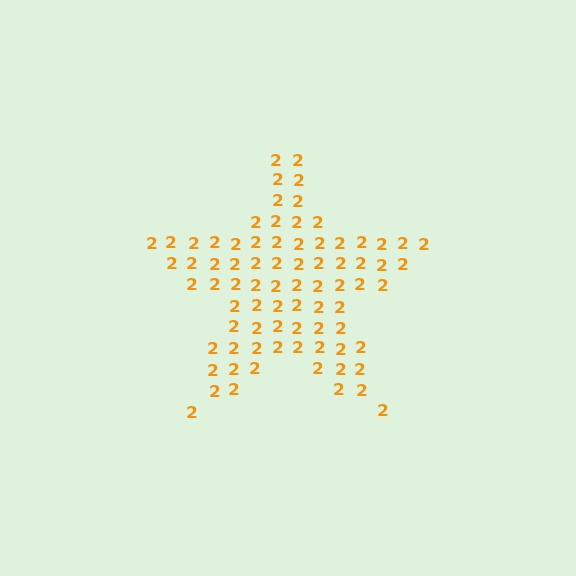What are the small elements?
The small elements are digit 2's.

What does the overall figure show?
The overall figure shows a star.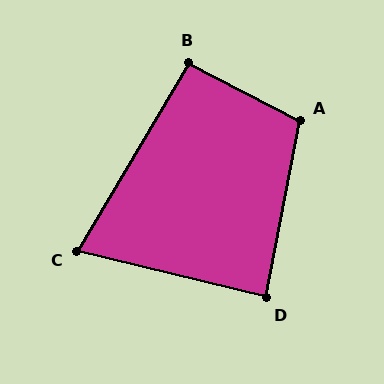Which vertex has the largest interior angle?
A, at approximately 107 degrees.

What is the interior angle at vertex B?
Approximately 93 degrees (approximately right).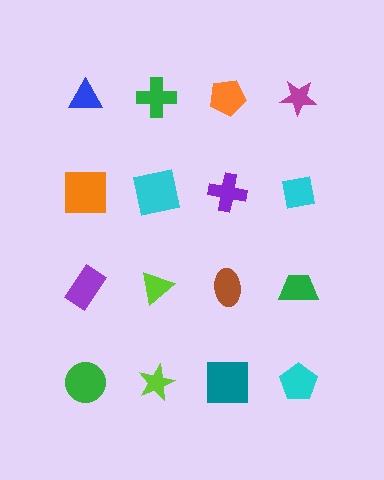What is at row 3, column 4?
A green trapezoid.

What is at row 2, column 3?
A purple cross.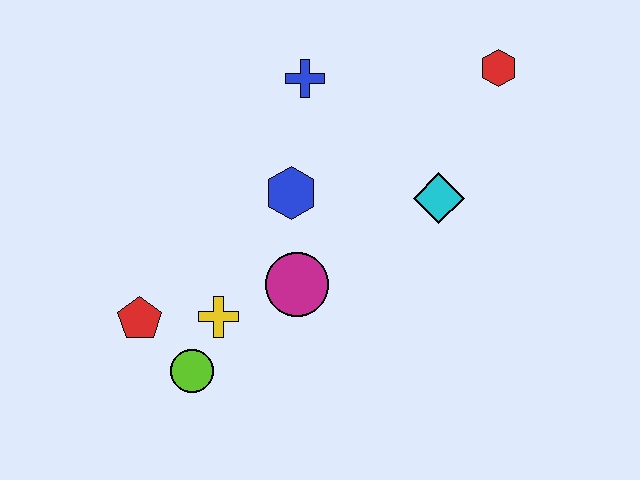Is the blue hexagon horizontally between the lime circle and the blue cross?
Yes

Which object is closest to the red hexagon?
The cyan diamond is closest to the red hexagon.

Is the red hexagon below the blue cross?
No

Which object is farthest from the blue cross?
The lime circle is farthest from the blue cross.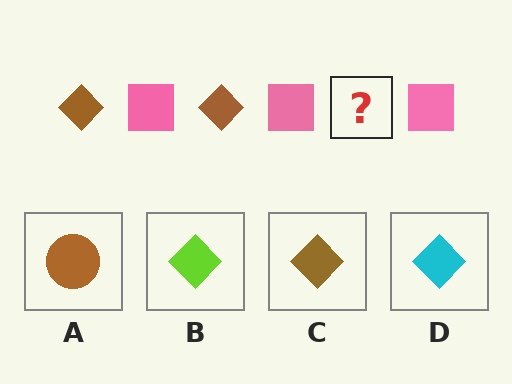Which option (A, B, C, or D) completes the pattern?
C.